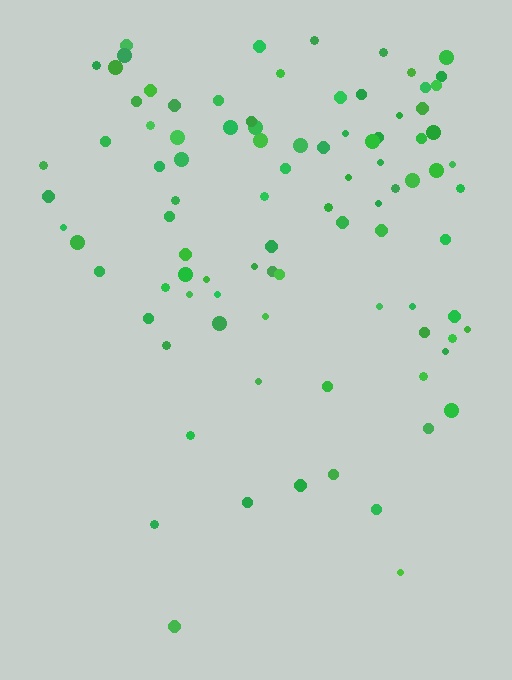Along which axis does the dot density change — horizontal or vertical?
Vertical.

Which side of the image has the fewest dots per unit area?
The bottom.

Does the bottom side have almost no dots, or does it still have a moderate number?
Still a moderate number, just noticeably fewer than the top.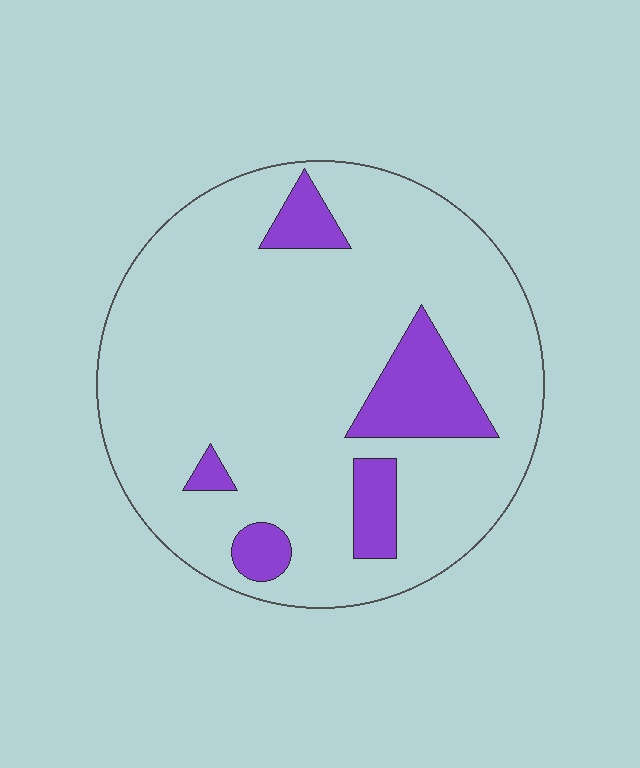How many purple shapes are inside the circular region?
5.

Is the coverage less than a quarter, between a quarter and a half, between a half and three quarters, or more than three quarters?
Less than a quarter.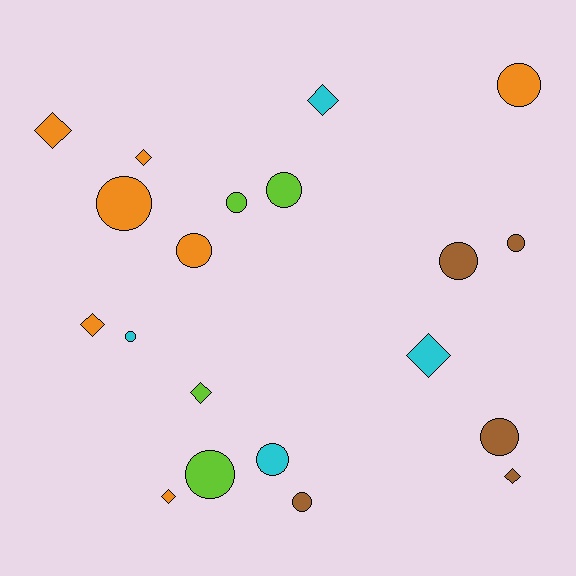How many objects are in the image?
There are 20 objects.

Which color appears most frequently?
Orange, with 7 objects.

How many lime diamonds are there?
There is 1 lime diamond.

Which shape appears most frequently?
Circle, with 12 objects.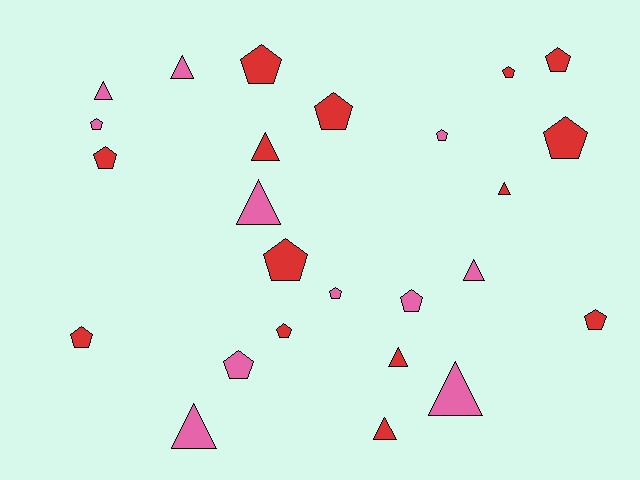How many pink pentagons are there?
There are 5 pink pentagons.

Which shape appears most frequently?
Pentagon, with 15 objects.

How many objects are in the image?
There are 25 objects.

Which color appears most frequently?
Red, with 14 objects.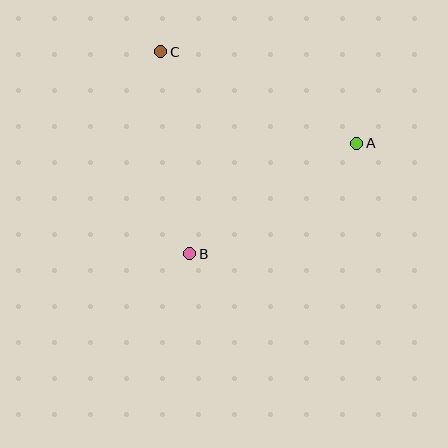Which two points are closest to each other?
Points A and B are closest to each other.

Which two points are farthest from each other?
Points A and C are farthest from each other.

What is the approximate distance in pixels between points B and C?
The distance between B and C is approximately 204 pixels.